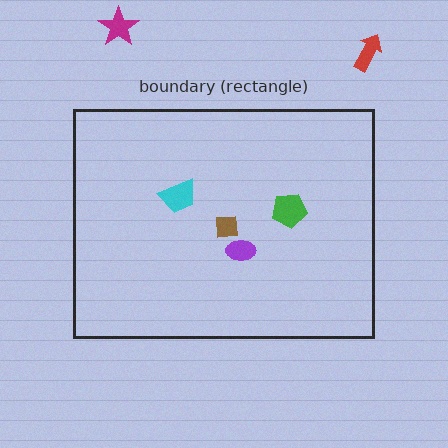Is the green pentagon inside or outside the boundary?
Inside.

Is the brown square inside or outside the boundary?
Inside.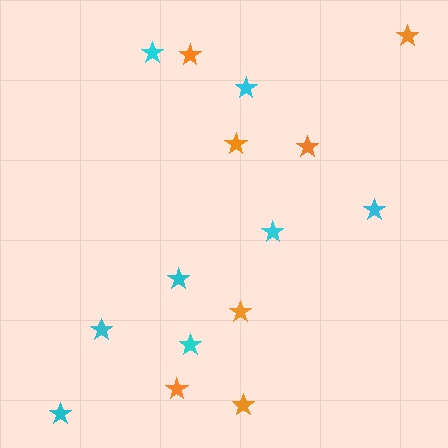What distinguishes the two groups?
There are 2 groups: one group of orange stars (7) and one group of cyan stars (8).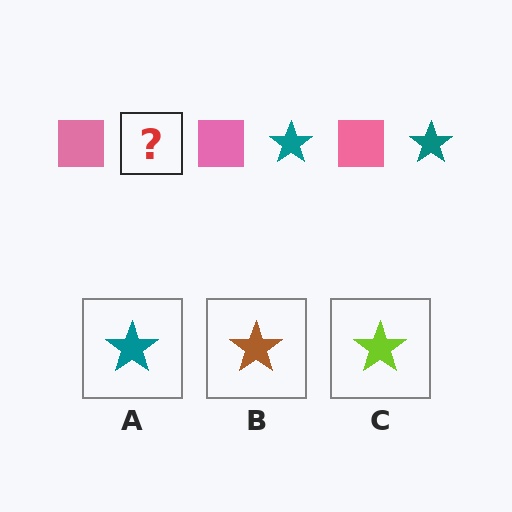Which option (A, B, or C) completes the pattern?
A.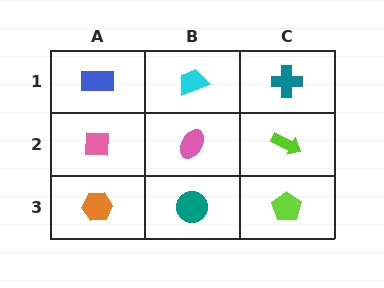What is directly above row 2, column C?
A teal cross.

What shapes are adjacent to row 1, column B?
A pink ellipse (row 2, column B), a blue rectangle (row 1, column A), a teal cross (row 1, column C).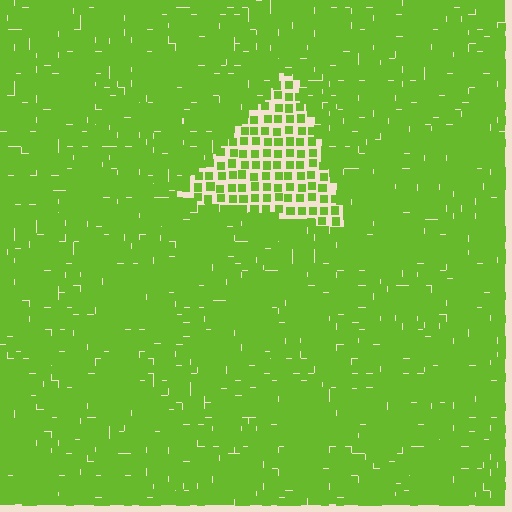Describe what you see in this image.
The image contains small lime elements arranged at two different densities. A triangle-shaped region is visible where the elements are less densely packed than the surrounding area.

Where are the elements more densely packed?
The elements are more densely packed outside the triangle boundary.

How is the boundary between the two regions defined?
The boundary is defined by a change in element density (approximately 2.4x ratio). All elements are the same color, size, and shape.